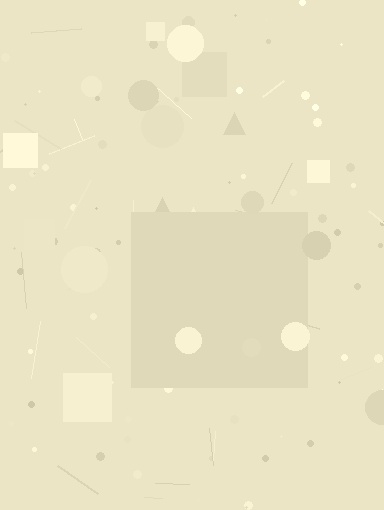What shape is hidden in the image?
A square is hidden in the image.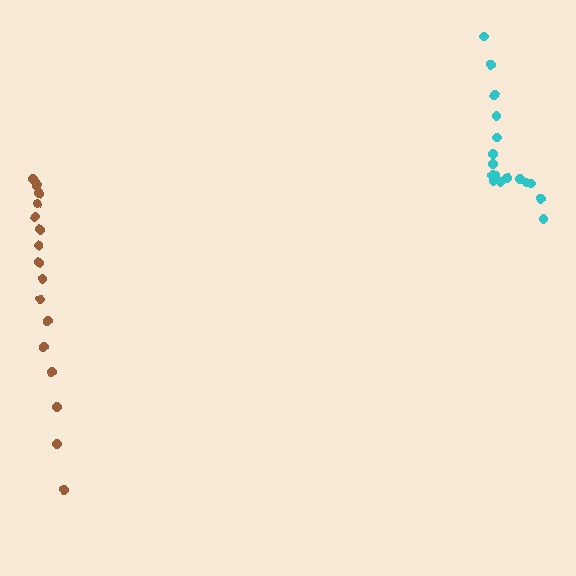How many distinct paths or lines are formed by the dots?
There are 2 distinct paths.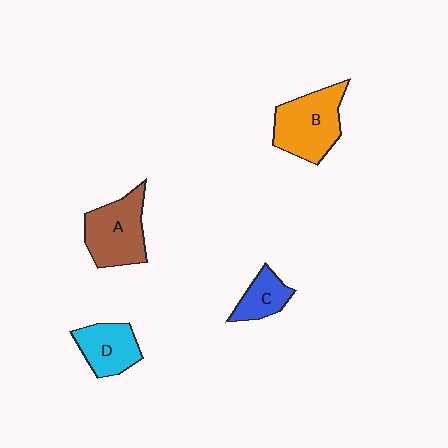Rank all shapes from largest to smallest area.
From largest to smallest: B (orange), A (brown), D (cyan), C (blue).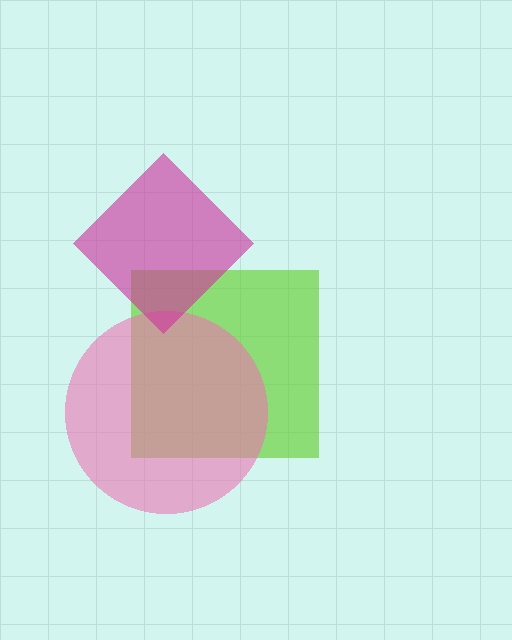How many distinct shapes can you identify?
There are 3 distinct shapes: a lime square, a pink circle, a magenta diamond.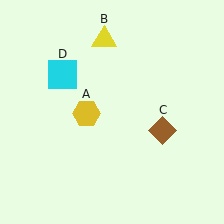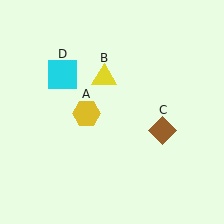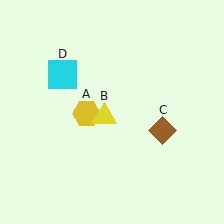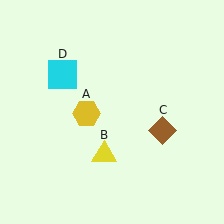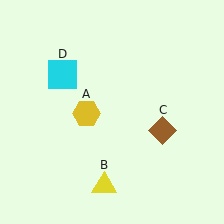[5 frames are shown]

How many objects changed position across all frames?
1 object changed position: yellow triangle (object B).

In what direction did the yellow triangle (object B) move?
The yellow triangle (object B) moved down.